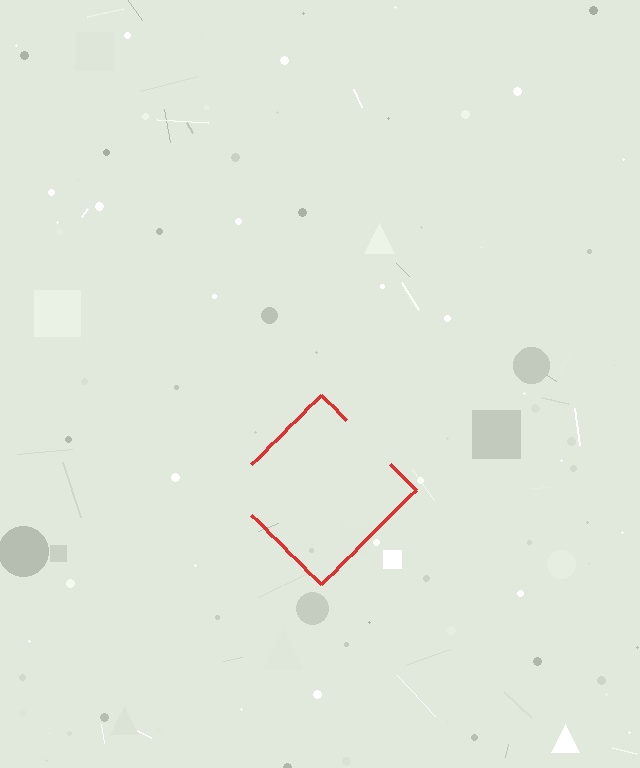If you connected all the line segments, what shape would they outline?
They would outline a diamond.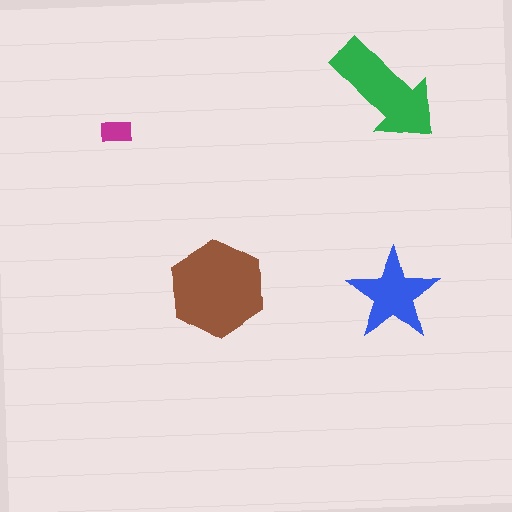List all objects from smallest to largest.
The magenta rectangle, the blue star, the green arrow, the brown hexagon.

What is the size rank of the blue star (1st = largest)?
3rd.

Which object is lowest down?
The blue star is bottommost.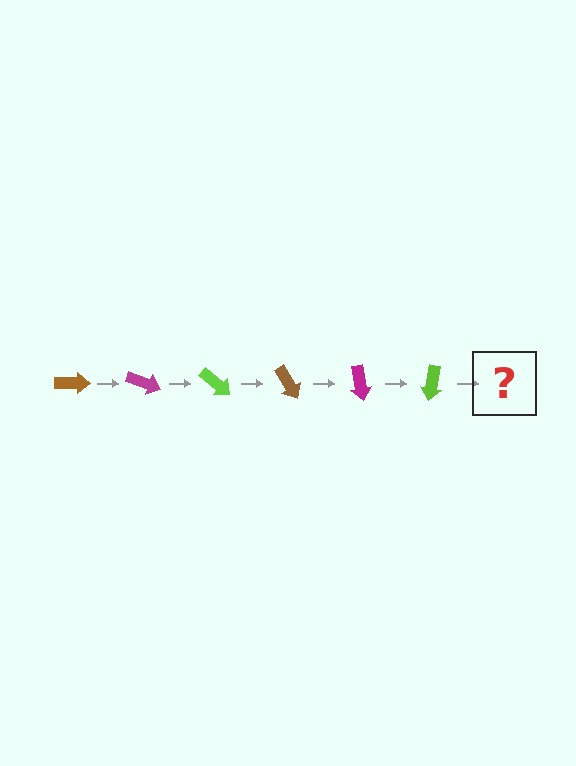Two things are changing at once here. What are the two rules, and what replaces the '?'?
The two rules are that it rotates 20 degrees each step and the color cycles through brown, magenta, and lime. The '?' should be a brown arrow, rotated 120 degrees from the start.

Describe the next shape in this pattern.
It should be a brown arrow, rotated 120 degrees from the start.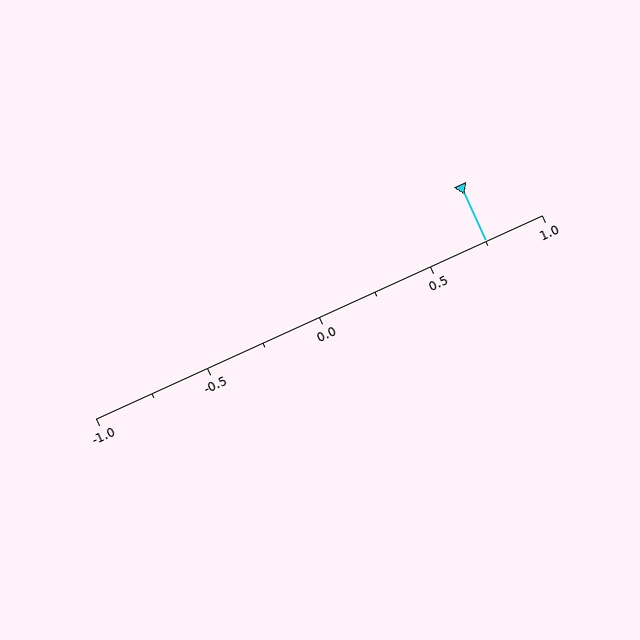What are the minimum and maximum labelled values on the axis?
The axis runs from -1.0 to 1.0.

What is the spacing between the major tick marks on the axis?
The major ticks are spaced 0.5 apart.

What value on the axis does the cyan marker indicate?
The marker indicates approximately 0.75.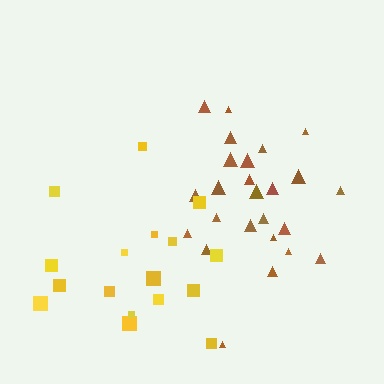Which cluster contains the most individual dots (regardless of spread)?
Brown (25).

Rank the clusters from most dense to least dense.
brown, yellow.